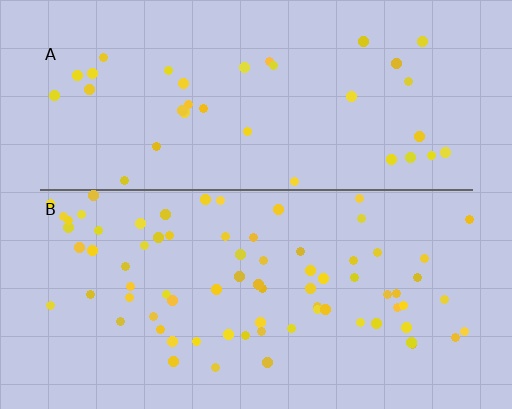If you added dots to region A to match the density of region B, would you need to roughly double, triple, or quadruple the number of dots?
Approximately double.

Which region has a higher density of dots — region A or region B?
B (the bottom).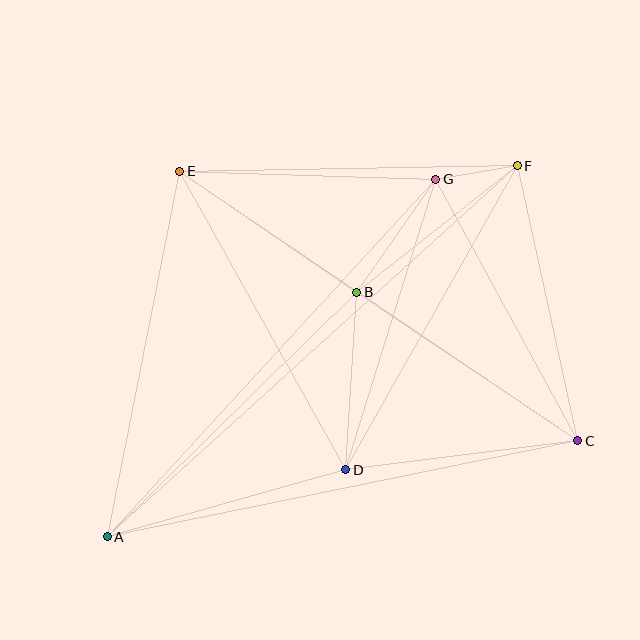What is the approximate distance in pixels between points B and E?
The distance between B and E is approximately 215 pixels.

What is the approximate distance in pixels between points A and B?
The distance between A and B is approximately 349 pixels.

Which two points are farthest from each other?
Points A and F are farthest from each other.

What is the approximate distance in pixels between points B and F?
The distance between B and F is approximately 204 pixels.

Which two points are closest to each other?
Points F and G are closest to each other.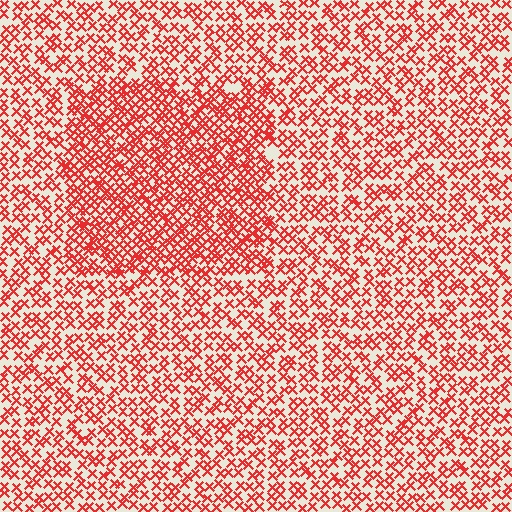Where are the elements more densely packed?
The elements are more densely packed inside the rectangle boundary.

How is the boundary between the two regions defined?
The boundary is defined by a change in element density (approximately 1.7x ratio). All elements are the same color, size, and shape.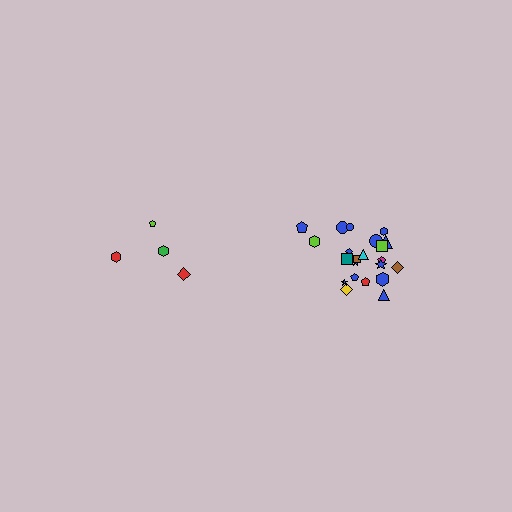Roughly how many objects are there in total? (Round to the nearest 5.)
Roughly 25 objects in total.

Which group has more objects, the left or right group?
The right group.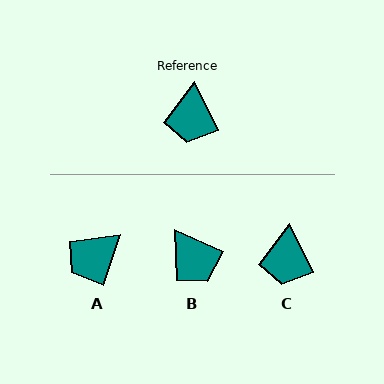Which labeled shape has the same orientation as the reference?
C.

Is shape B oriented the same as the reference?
No, it is off by about 39 degrees.